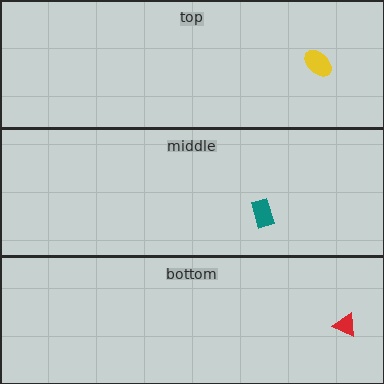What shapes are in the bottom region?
The red triangle.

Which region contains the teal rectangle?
The middle region.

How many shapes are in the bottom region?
1.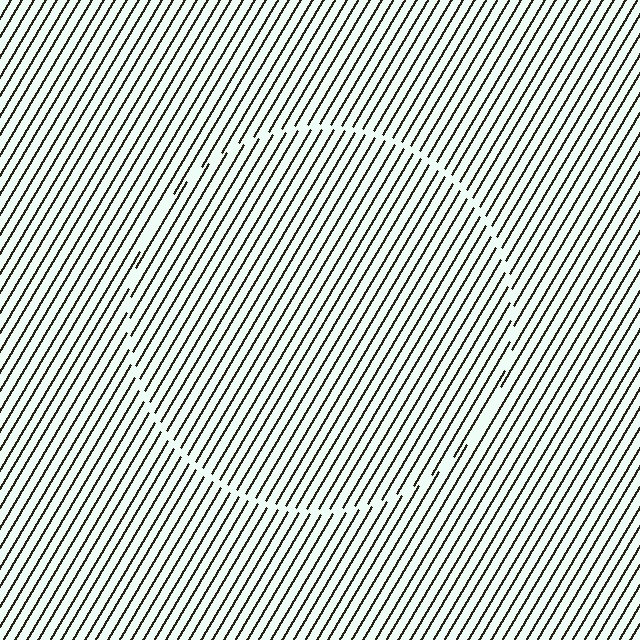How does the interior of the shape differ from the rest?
The interior of the shape contains the same grating, shifted by half a period — the contour is defined by the phase discontinuity where line-ends from the inner and outer gratings abut.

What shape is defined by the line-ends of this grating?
An illusory circle. The interior of the shape contains the same grating, shifted by half a period — the contour is defined by the phase discontinuity where line-ends from the inner and outer gratings abut.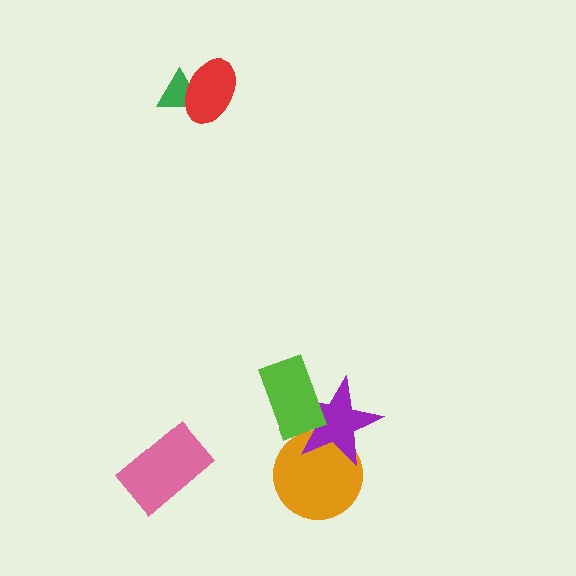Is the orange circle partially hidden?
Yes, it is partially covered by another shape.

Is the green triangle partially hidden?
Yes, it is partially covered by another shape.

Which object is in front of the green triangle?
The red ellipse is in front of the green triangle.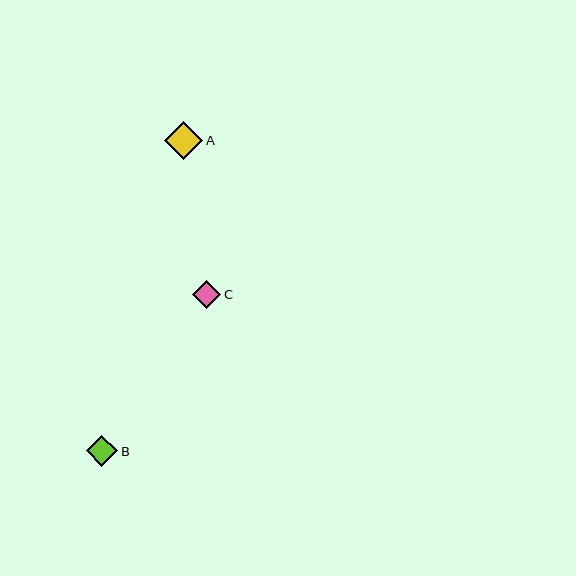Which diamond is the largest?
Diamond A is the largest with a size of approximately 38 pixels.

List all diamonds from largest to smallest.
From largest to smallest: A, B, C.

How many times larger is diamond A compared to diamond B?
Diamond A is approximately 1.2 times the size of diamond B.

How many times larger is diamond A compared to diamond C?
Diamond A is approximately 1.3 times the size of diamond C.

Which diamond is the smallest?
Diamond C is the smallest with a size of approximately 29 pixels.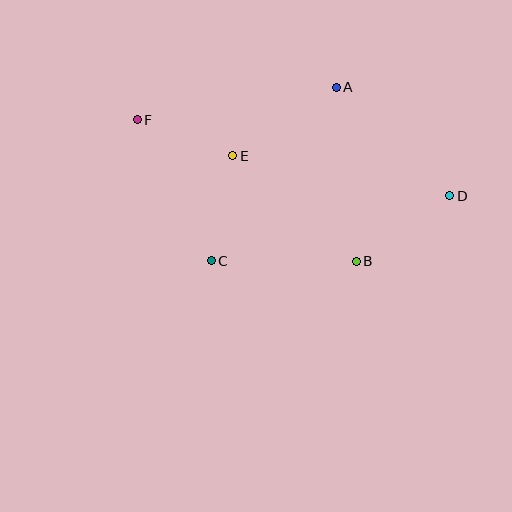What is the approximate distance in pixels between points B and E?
The distance between B and E is approximately 162 pixels.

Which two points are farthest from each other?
Points D and F are farthest from each other.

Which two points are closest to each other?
Points E and F are closest to each other.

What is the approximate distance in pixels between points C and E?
The distance between C and E is approximately 107 pixels.